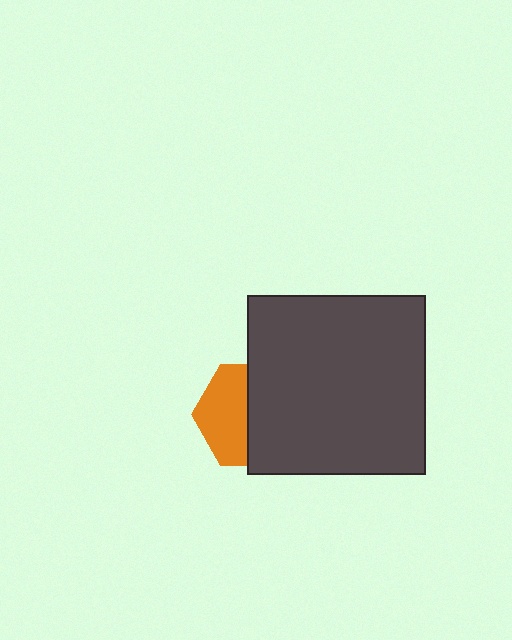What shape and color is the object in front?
The object in front is a dark gray square.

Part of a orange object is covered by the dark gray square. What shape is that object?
It is a hexagon.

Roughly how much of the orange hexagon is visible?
About half of it is visible (roughly 48%).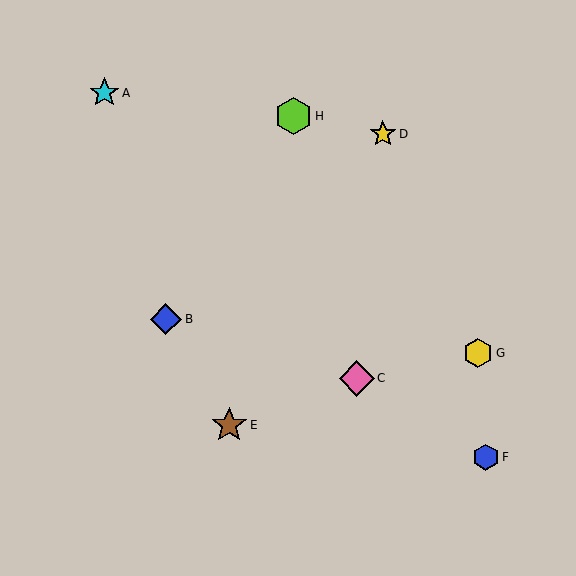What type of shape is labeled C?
Shape C is a pink diamond.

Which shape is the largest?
The lime hexagon (labeled H) is the largest.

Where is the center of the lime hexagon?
The center of the lime hexagon is at (293, 116).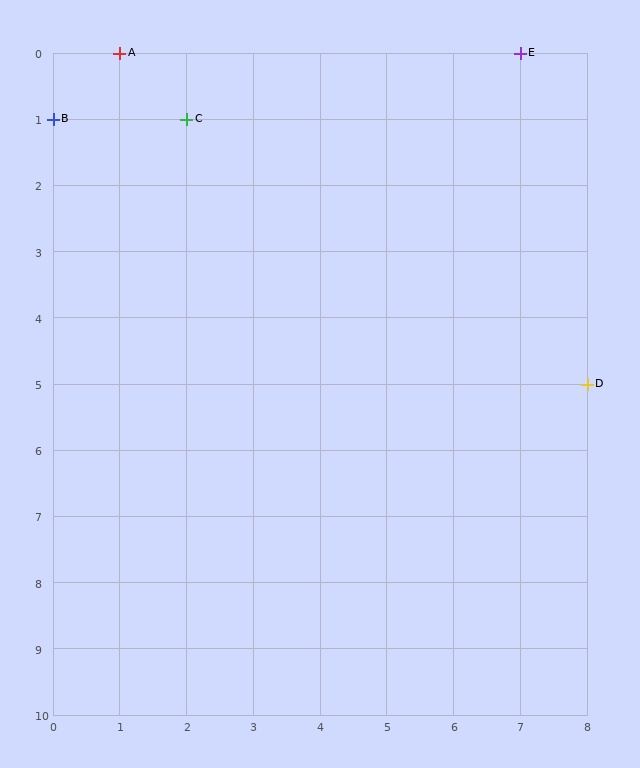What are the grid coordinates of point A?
Point A is at grid coordinates (1, 0).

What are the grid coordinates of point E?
Point E is at grid coordinates (7, 0).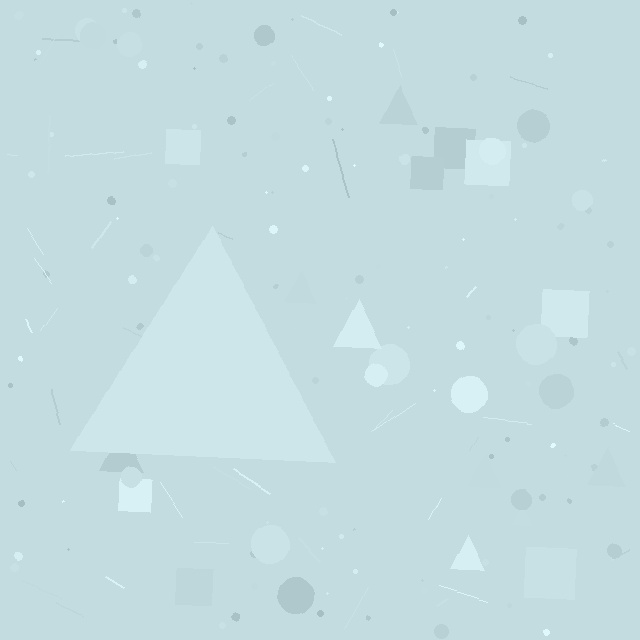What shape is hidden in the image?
A triangle is hidden in the image.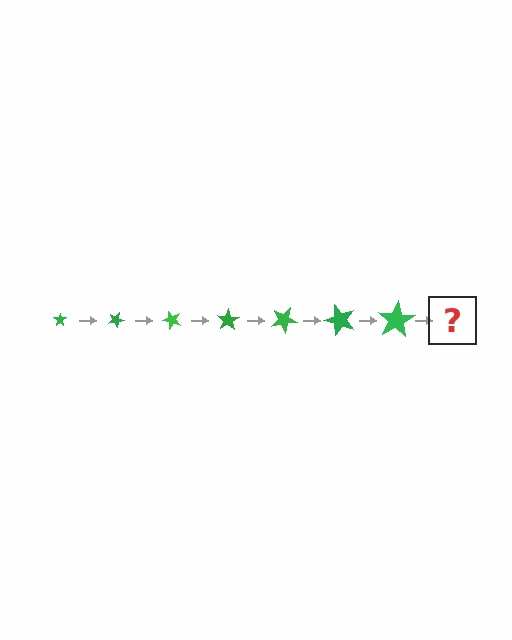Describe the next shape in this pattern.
It should be a star, larger than the previous one and rotated 175 degrees from the start.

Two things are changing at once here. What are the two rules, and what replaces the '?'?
The two rules are that the star grows larger each step and it rotates 25 degrees each step. The '?' should be a star, larger than the previous one and rotated 175 degrees from the start.